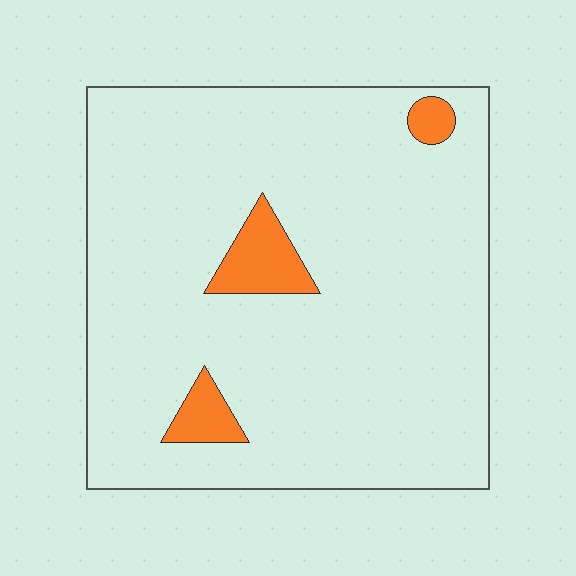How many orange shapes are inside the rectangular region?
3.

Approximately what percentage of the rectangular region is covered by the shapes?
Approximately 5%.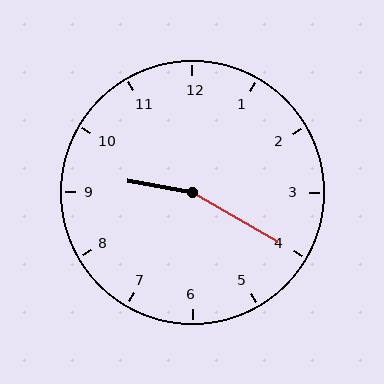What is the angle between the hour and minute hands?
Approximately 160 degrees.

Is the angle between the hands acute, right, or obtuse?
It is obtuse.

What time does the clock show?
9:20.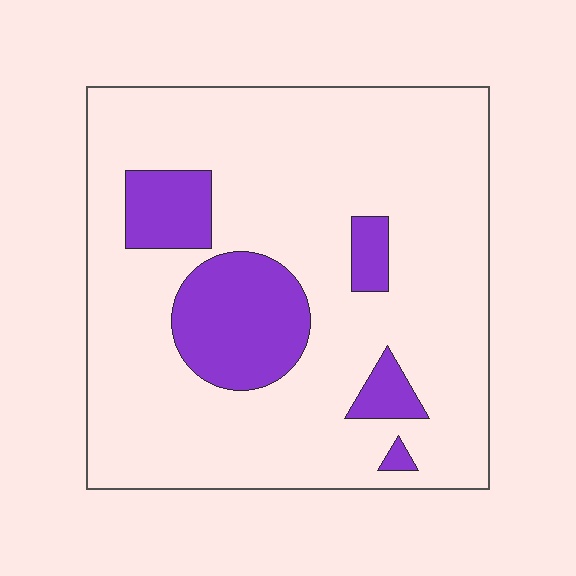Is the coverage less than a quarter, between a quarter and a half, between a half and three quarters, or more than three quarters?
Less than a quarter.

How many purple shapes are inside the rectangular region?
5.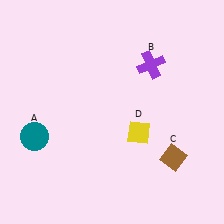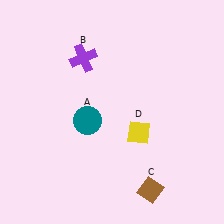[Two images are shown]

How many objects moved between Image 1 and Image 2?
3 objects moved between the two images.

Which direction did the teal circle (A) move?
The teal circle (A) moved right.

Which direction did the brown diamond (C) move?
The brown diamond (C) moved down.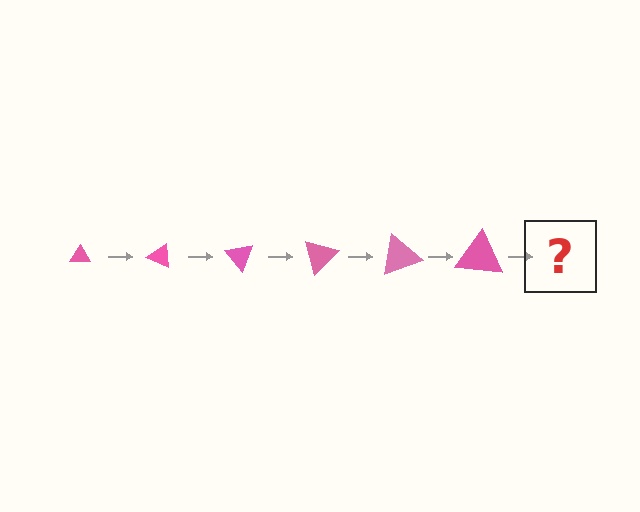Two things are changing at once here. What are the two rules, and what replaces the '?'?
The two rules are that the triangle grows larger each step and it rotates 25 degrees each step. The '?' should be a triangle, larger than the previous one and rotated 150 degrees from the start.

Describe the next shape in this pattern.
It should be a triangle, larger than the previous one and rotated 150 degrees from the start.